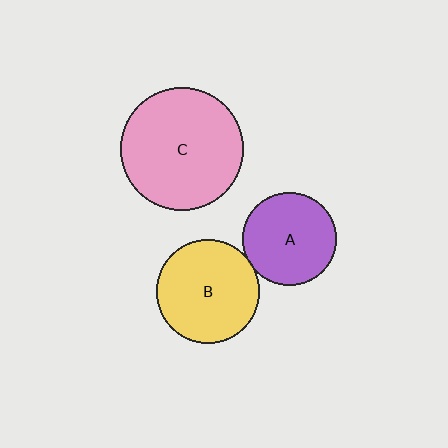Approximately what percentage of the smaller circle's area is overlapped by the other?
Approximately 5%.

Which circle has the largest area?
Circle C (pink).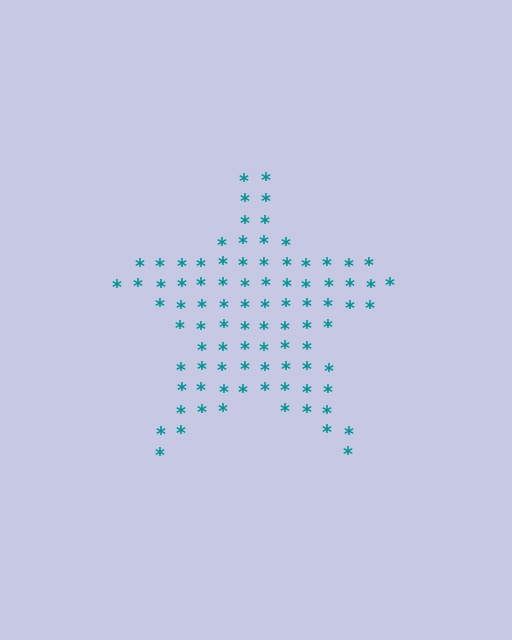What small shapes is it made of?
It is made of small asterisks.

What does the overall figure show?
The overall figure shows a star.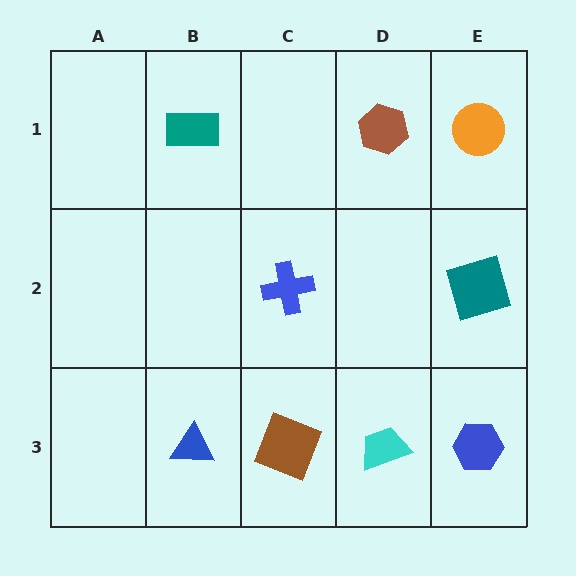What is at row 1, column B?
A teal rectangle.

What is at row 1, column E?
An orange circle.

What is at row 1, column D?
A brown hexagon.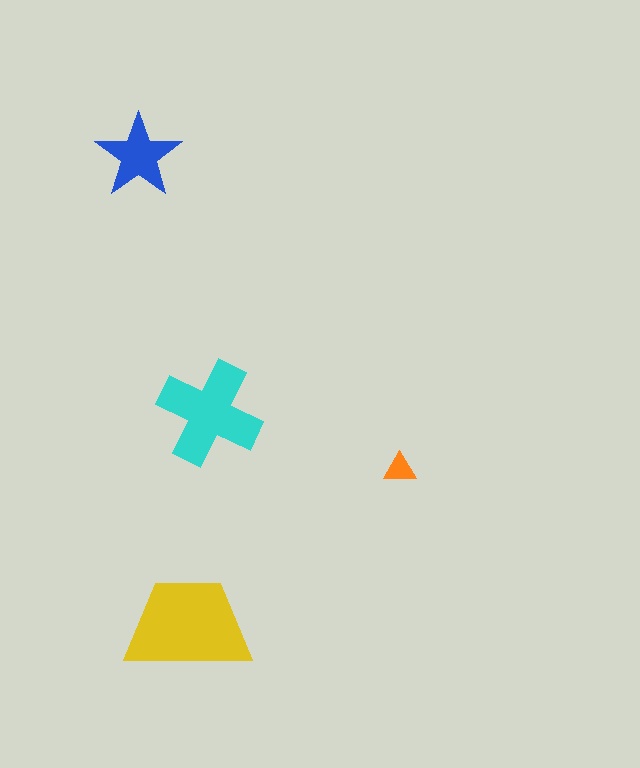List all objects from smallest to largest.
The orange triangle, the blue star, the cyan cross, the yellow trapezoid.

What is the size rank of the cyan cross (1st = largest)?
2nd.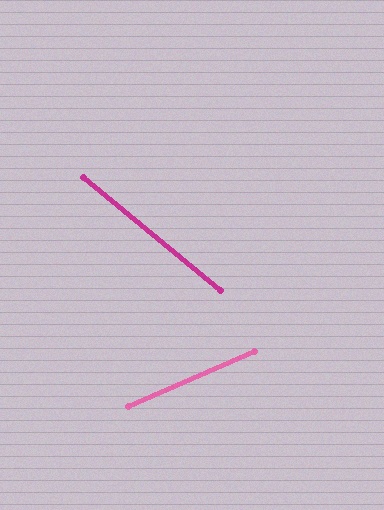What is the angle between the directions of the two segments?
Approximately 64 degrees.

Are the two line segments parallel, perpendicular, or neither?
Neither parallel nor perpendicular — they differ by about 64°.